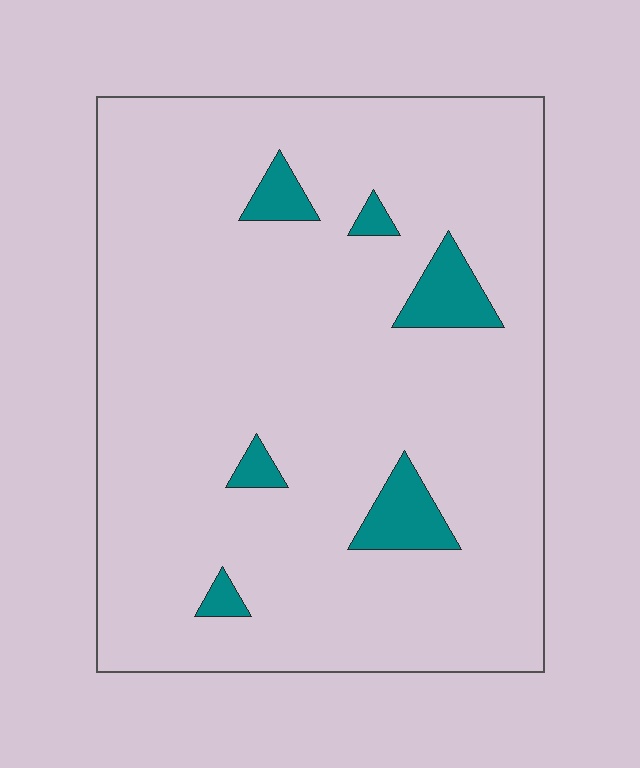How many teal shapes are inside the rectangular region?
6.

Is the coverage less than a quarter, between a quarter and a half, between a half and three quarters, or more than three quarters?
Less than a quarter.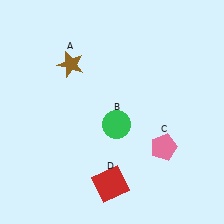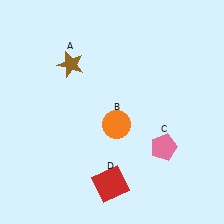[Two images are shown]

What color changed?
The circle (B) changed from green in Image 1 to orange in Image 2.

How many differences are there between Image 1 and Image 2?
There is 1 difference between the two images.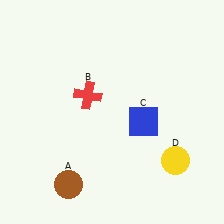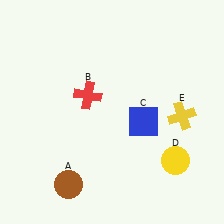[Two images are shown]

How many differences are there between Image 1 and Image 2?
There is 1 difference between the two images.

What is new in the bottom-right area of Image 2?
A yellow cross (E) was added in the bottom-right area of Image 2.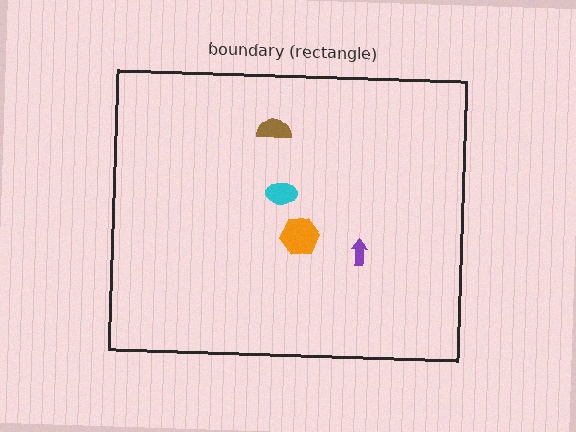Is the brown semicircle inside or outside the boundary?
Inside.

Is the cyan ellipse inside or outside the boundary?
Inside.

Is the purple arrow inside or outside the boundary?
Inside.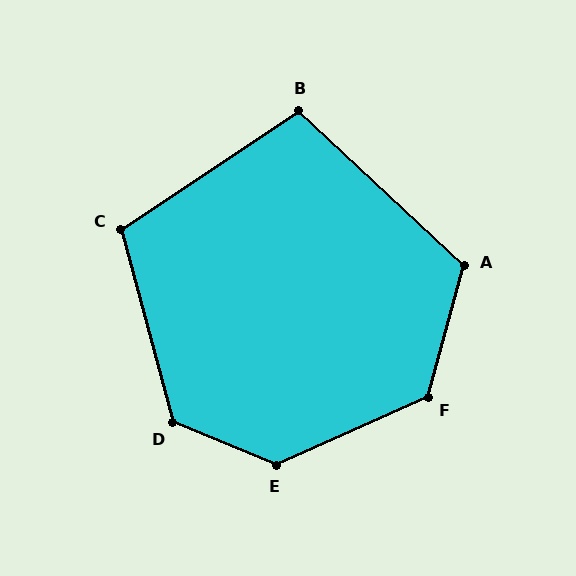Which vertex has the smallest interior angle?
B, at approximately 103 degrees.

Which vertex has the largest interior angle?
E, at approximately 134 degrees.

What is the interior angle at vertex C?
Approximately 109 degrees (obtuse).